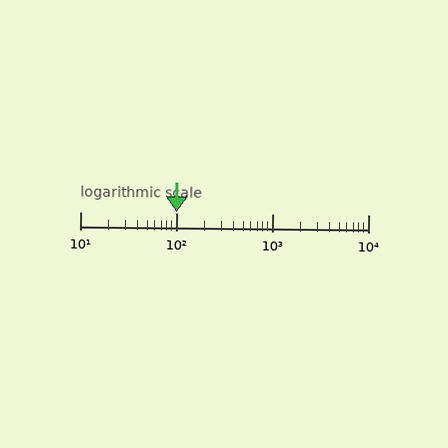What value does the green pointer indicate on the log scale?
The pointer indicates approximately 100.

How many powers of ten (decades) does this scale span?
The scale spans 3 decades, from 10 to 10000.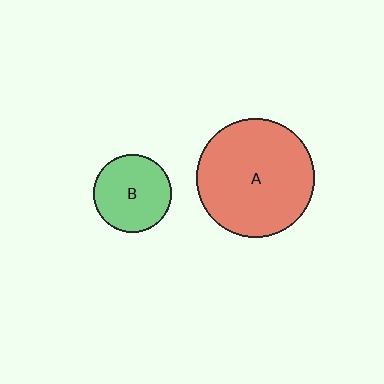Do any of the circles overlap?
No, none of the circles overlap.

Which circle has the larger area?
Circle A (red).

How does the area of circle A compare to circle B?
Approximately 2.3 times.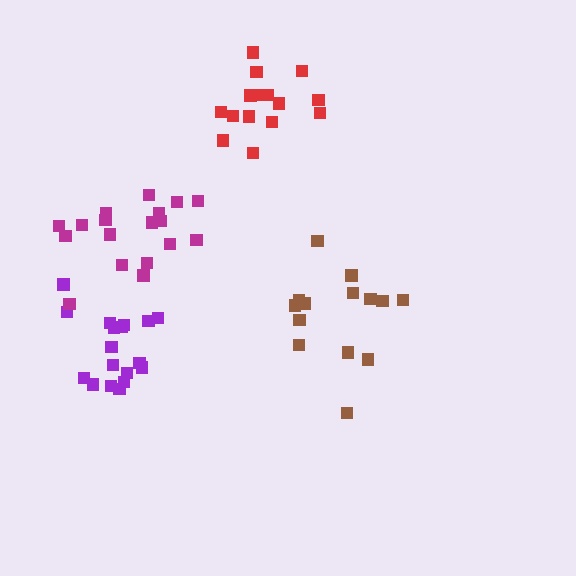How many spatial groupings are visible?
There are 4 spatial groupings.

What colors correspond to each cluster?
The clusters are colored: purple, magenta, brown, red.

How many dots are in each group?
Group 1: 18 dots, Group 2: 18 dots, Group 3: 14 dots, Group 4: 15 dots (65 total).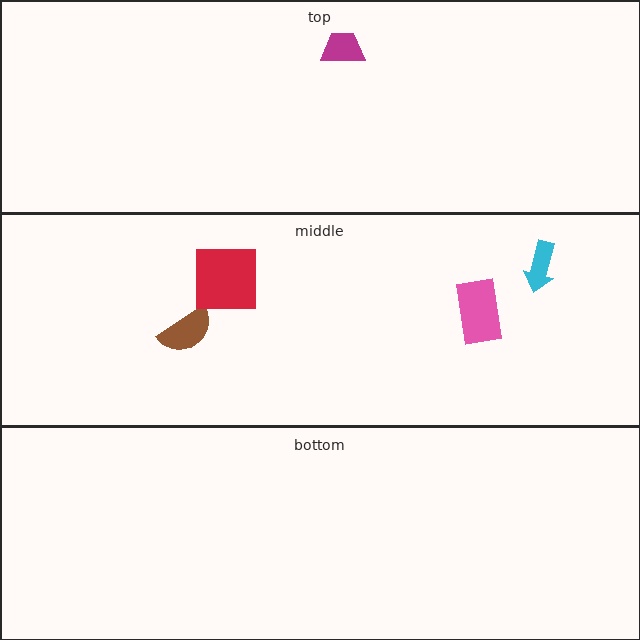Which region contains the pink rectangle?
The middle region.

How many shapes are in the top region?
1.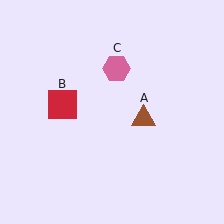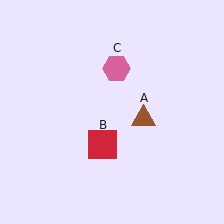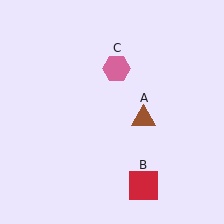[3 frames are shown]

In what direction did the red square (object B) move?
The red square (object B) moved down and to the right.